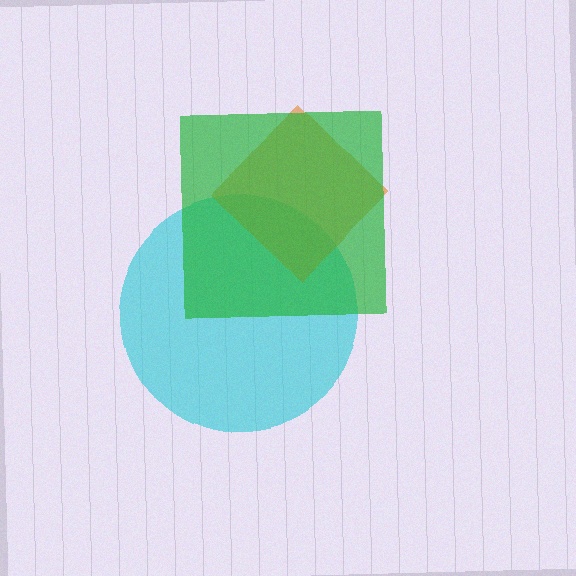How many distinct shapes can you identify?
There are 3 distinct shapes: a cyan circle, an orange diamond, a green square.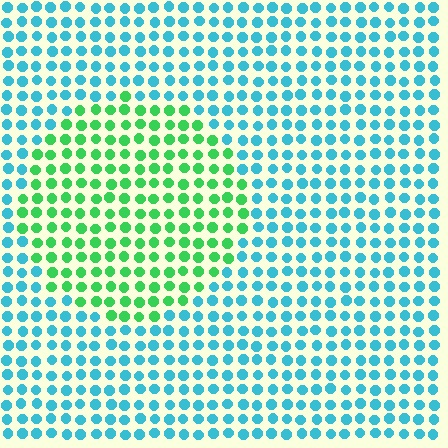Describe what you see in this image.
The image is filled with small cyan elements in a uniform arrangement. A circle-shaped region is visible where the elements are tinted to a slightly different hue, forming a subtle color boundary.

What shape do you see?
I see a circle.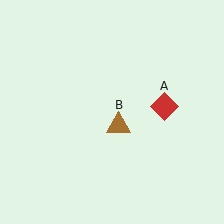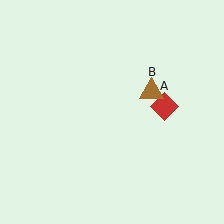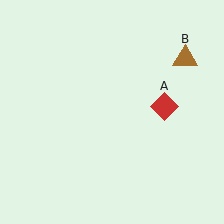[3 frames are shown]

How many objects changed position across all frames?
1 object changed position: brown triangle (object B).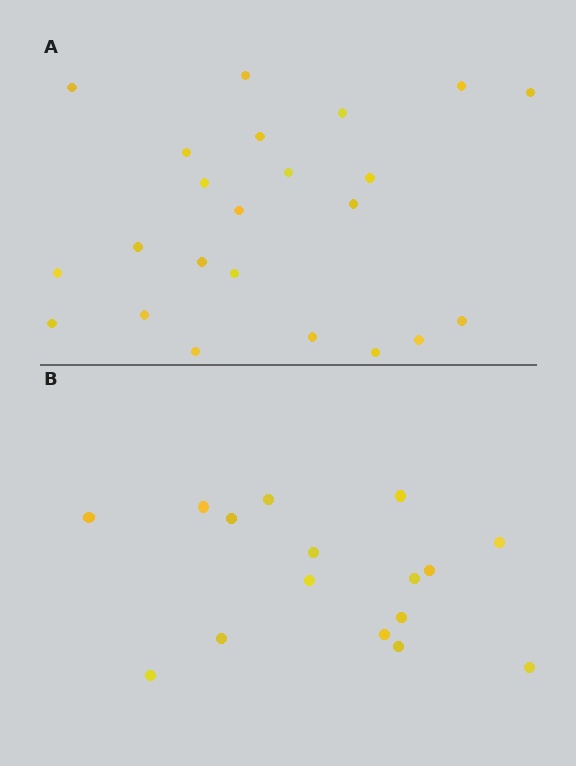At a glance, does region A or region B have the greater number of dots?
Region A (the top region) has more dots.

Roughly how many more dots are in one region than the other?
Region A has roughly 8 or so more dots than region B.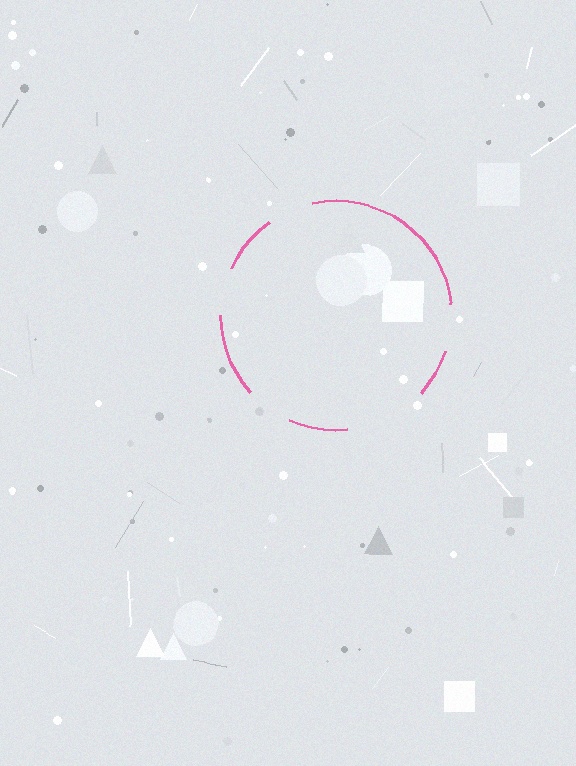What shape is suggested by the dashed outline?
The dashed outline suggests a circle.